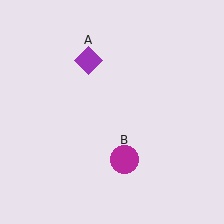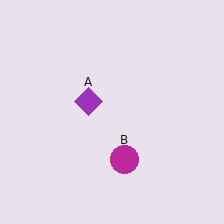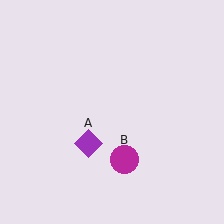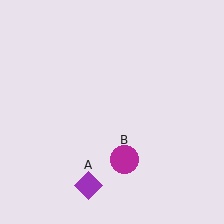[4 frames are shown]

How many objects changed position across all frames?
1 object changed position: purple diamond (object A).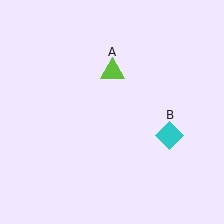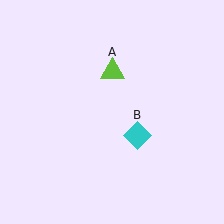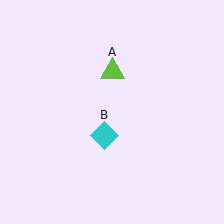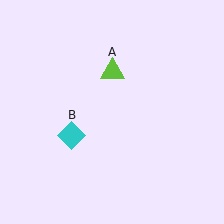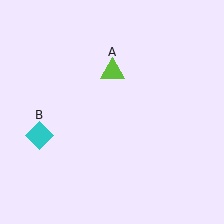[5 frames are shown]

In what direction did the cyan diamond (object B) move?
The cyan diamond (object B) moved left.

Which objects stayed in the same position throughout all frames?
Lime triangle (object A) remained stationary.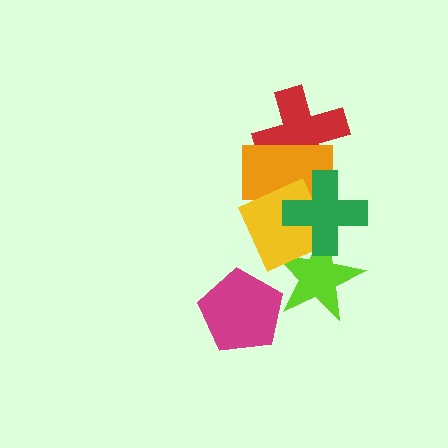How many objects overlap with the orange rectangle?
3 objects overlap with the orange rectangle.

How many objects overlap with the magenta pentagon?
0 objects overlap with the magenta pentagon.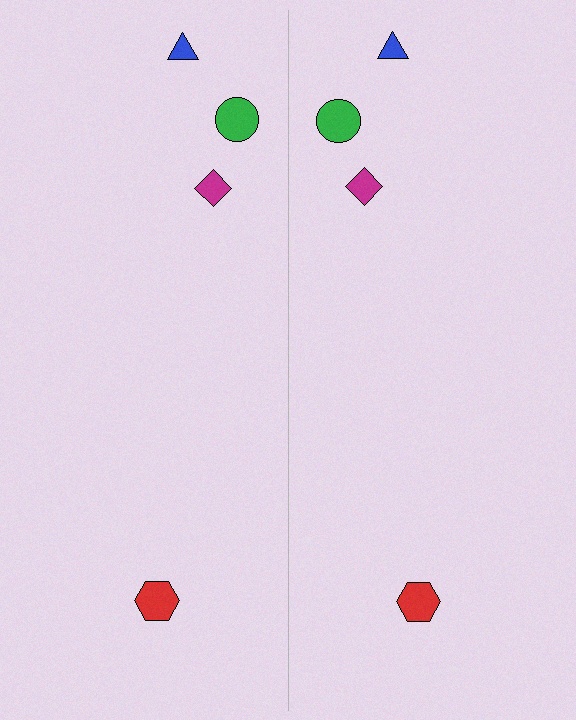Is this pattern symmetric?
Yes, this pattern has bilateral (reflection) symmetry.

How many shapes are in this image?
There are 8 shapes in this image.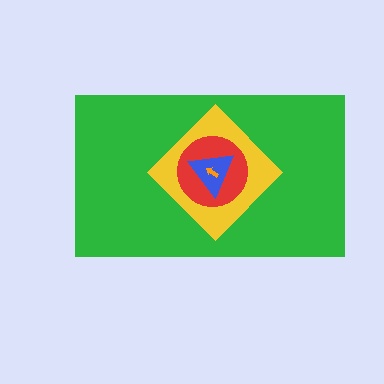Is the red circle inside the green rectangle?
Yes.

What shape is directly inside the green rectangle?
The yellow diamond.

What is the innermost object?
The orange arrow.